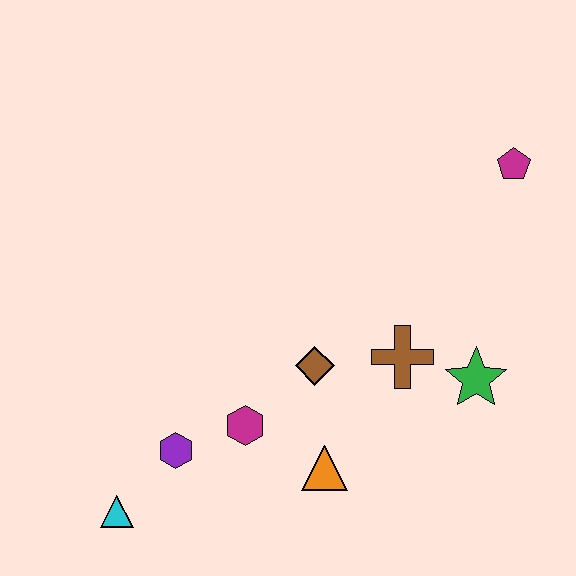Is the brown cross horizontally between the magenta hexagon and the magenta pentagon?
Yes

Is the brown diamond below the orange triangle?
No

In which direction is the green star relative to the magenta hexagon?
The green star is to the right of the magenta hexagon.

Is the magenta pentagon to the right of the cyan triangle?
Yes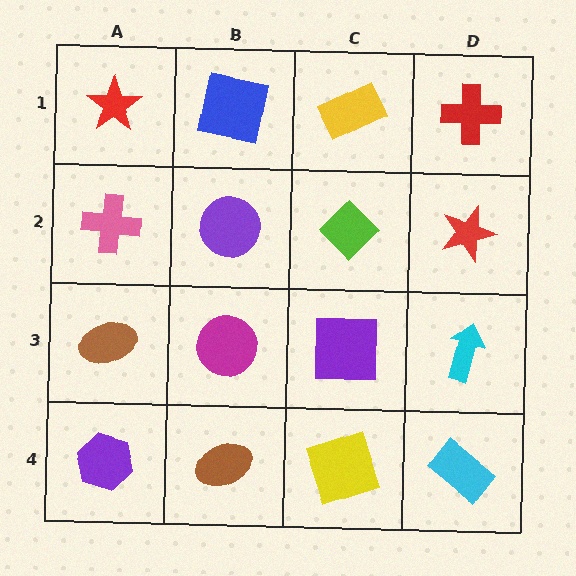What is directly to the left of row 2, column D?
A lime diamond.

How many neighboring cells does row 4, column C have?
3.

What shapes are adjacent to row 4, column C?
A purple square (row 3, column C), a brown ellipse (row 4, column B), a cyan rectangle (row 4, column D).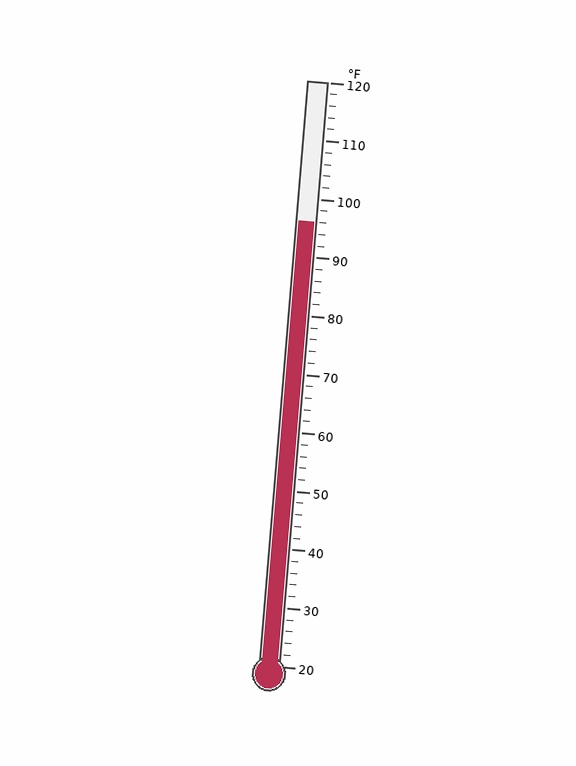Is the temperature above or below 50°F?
The temperature is above 50°F.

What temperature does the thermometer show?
The thermometer shows approximately 96°F.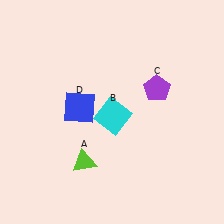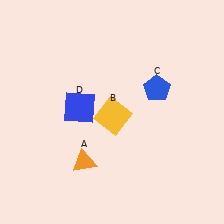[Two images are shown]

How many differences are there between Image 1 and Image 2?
There are 3 differences between the two images.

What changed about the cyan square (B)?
In Image 1, B is cyan. In Image 2, it changed to yellow.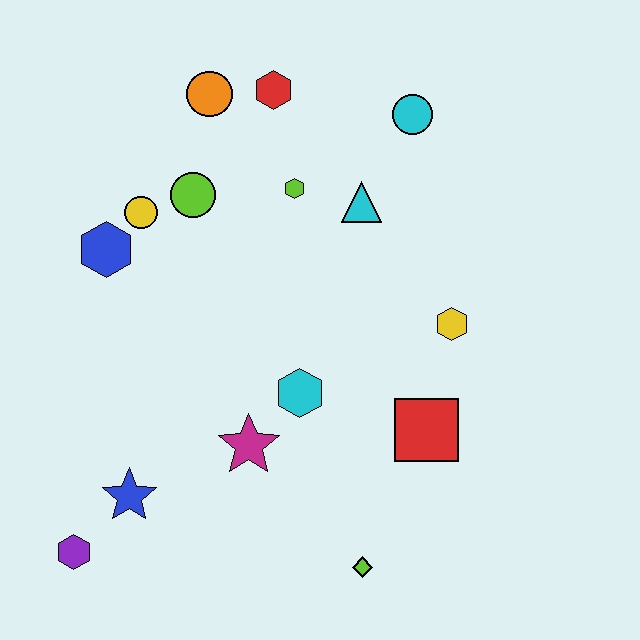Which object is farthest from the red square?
The orange circle is farthest from the red square.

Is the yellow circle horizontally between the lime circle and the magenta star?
No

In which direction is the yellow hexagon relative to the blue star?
The yellow hexagon is to the right of the blue star.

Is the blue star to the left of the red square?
Yes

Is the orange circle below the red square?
No